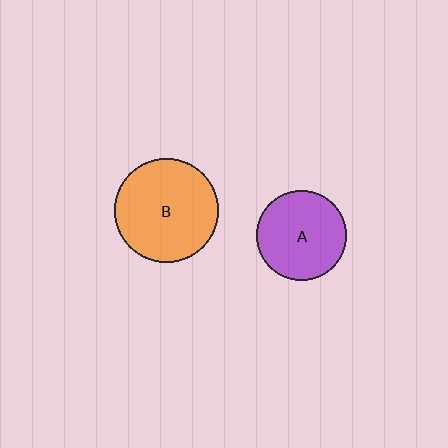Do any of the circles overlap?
No, none of the circles overlap.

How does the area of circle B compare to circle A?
Approximately 1.3 times.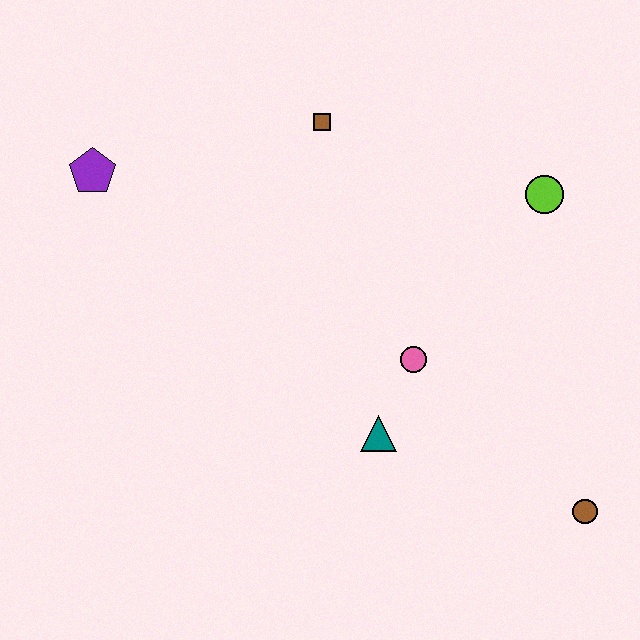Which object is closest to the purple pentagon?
The brown square is closest to the purple pentagon.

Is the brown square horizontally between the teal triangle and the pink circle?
No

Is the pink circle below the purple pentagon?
Yes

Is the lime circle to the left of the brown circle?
Yes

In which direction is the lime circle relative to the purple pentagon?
The lime circle is to the right of the purple pentagon.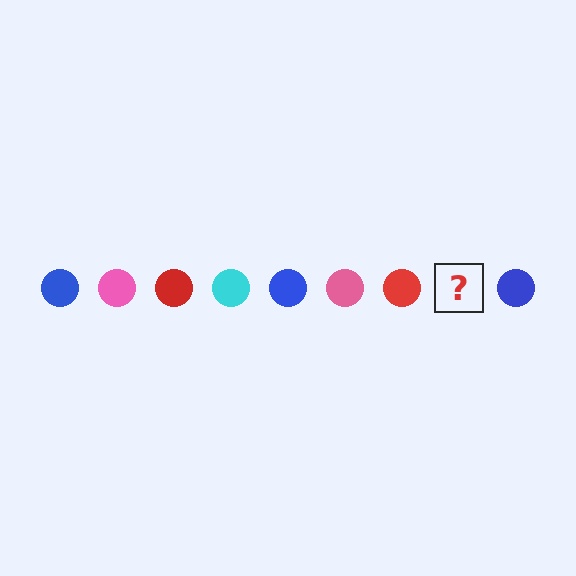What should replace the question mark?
The question mark should be replaced with a cyan circle.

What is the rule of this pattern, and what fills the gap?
The rule is that the pattern cycles through blue, pink, red, cyan circles. The gap should be filled with a cyan circle.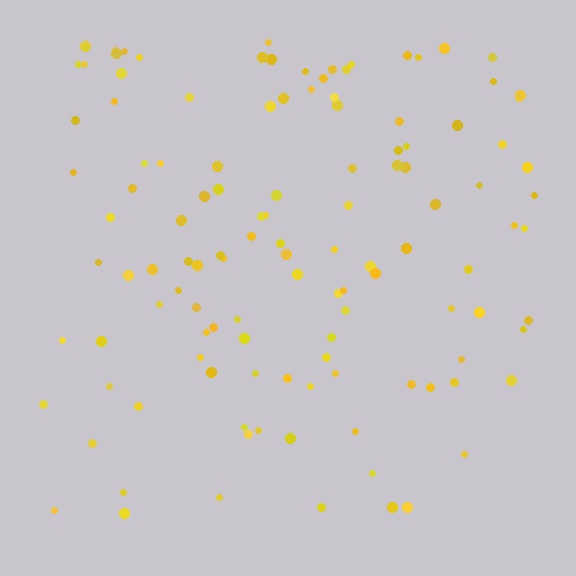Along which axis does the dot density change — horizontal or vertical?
Vertical.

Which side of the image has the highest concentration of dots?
The top.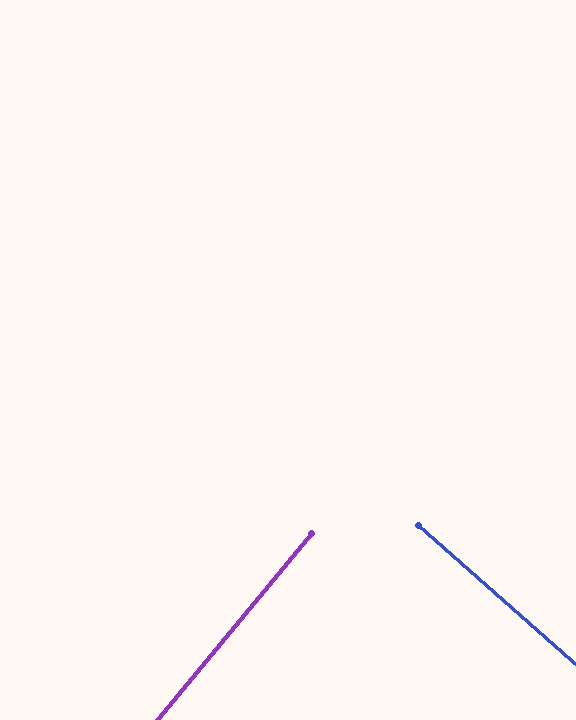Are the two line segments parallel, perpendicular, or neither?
Perpendicular — they meet at approximately 88°.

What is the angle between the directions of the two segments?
Approximately 88 degrees.